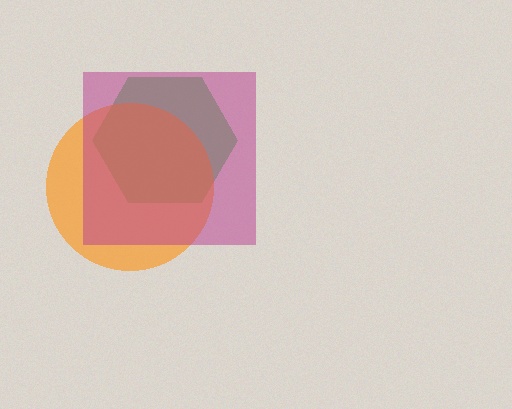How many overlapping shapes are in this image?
There are 3 overlapping shapes in the image.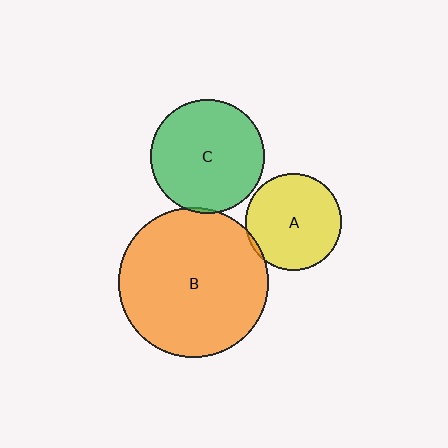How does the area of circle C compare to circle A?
Approximately 1.4 times.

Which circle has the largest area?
Circle B (orange).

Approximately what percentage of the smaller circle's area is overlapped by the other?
Approximately 5%.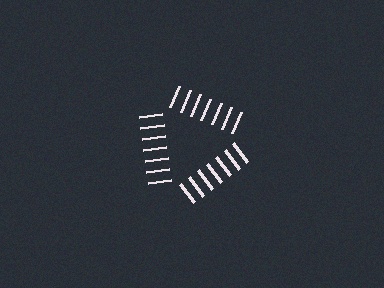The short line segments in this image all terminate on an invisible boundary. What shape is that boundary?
An illusory triangle — the line segments terminate on its edges but no continuous stroke is drawn.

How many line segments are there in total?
21 — 7 along each of the 3 edges.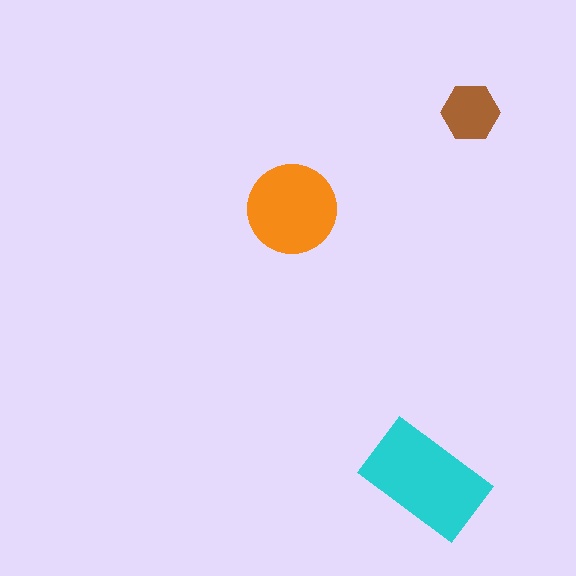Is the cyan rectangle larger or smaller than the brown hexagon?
Larger.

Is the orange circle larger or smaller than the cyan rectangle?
Smaller.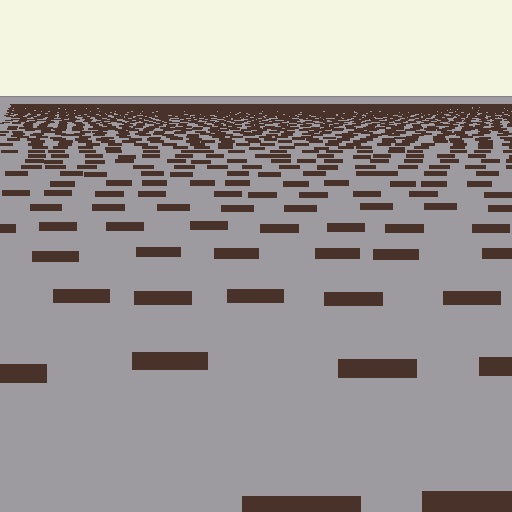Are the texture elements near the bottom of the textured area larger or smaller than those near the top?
Larger. Near the bottom, elements are closer to the viewer and appear at a bigger on-screen size.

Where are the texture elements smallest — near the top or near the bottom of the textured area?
Near the top.